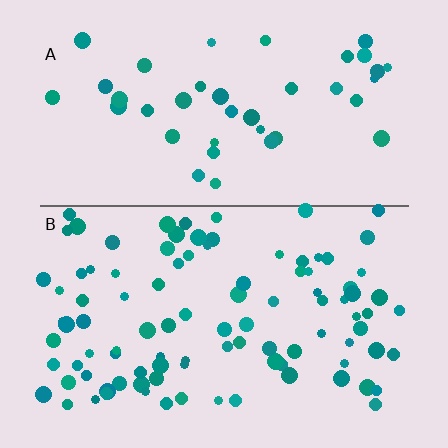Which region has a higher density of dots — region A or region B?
B (the bottom).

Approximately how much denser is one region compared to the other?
Approximately 2.4× — region B over region A.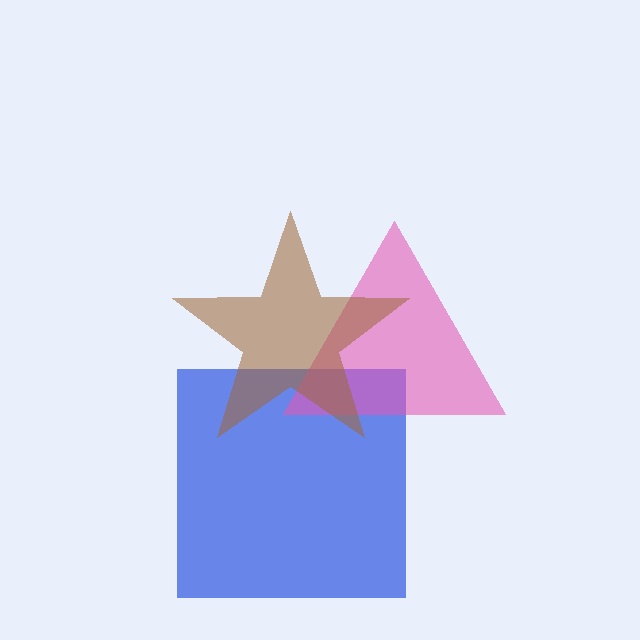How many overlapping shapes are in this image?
There are 3 overlapping shapes in the image.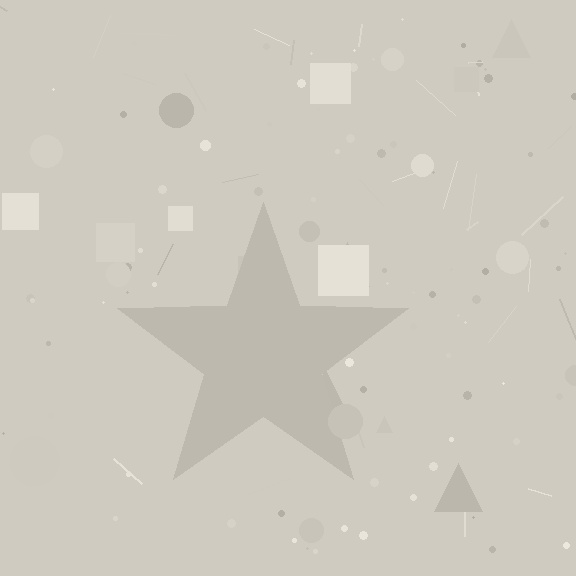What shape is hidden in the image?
A star is hidden in the image.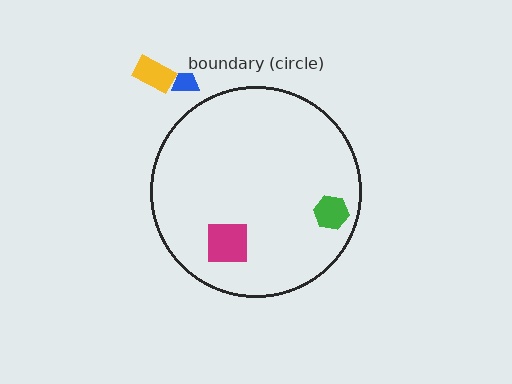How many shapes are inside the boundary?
2 inside, 2 outside.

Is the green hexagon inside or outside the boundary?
Inside.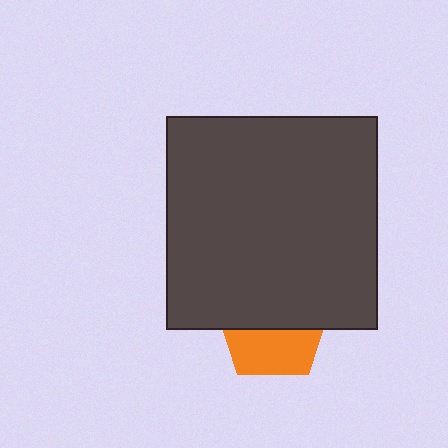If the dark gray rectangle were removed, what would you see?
You would see the complete orange pentagon.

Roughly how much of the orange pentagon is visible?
A small part of it is visible (roughly 45%).